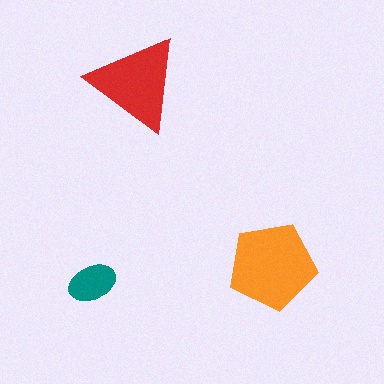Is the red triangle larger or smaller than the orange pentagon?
Smaller.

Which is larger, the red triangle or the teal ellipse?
The red triangle.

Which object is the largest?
The orange pentagon.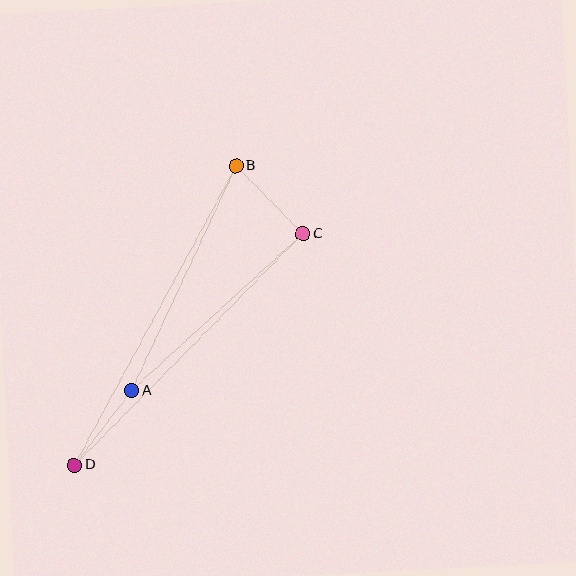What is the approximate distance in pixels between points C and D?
The distance between C and D is approximately 325 pixels.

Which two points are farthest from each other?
Points B and D are farthest from each other.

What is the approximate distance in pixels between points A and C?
The distance between A and C is approximately 232 pixels.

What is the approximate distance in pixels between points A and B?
The distance between A and B is approximately 248 pixels.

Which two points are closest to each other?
Points A and D are closest to each other.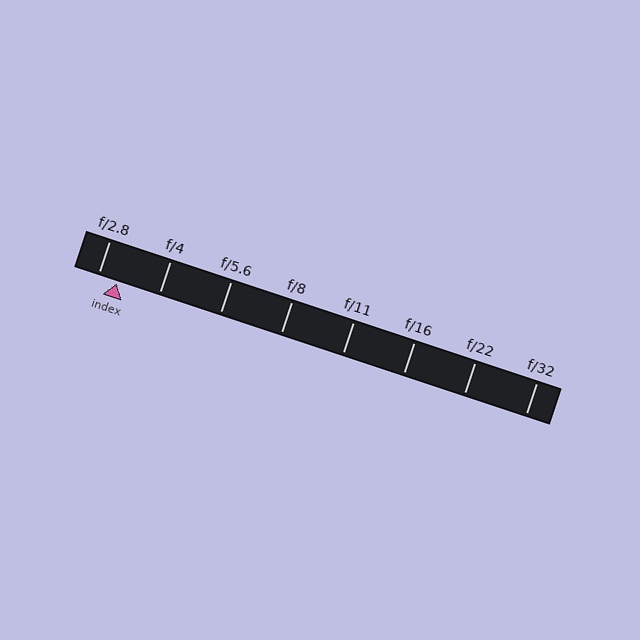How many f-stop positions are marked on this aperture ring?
There are 8 f-stop positions marked.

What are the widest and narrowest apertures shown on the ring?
The widest aperture shown is f/2.8 and the narrowest is f/32.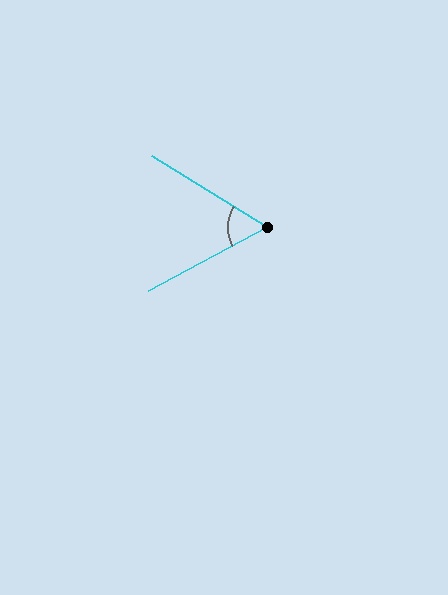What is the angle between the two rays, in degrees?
Approximately 60 degrees.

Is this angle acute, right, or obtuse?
It is acute.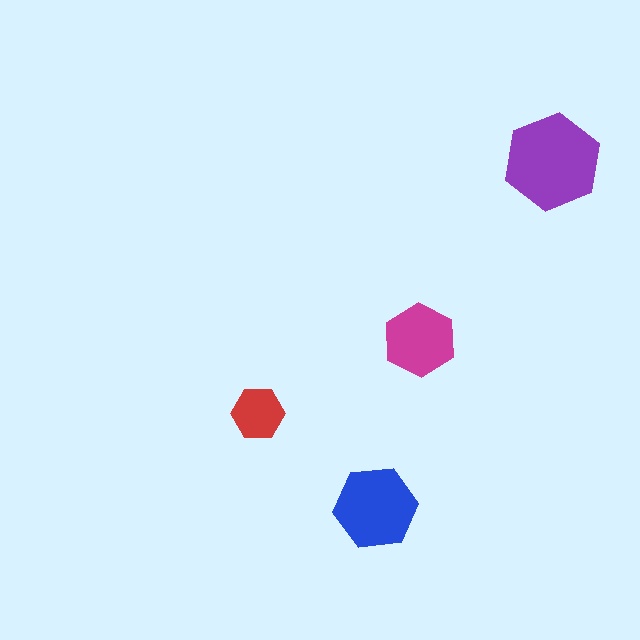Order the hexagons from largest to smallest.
the purple one, the blue one, the magenta one, the red one.